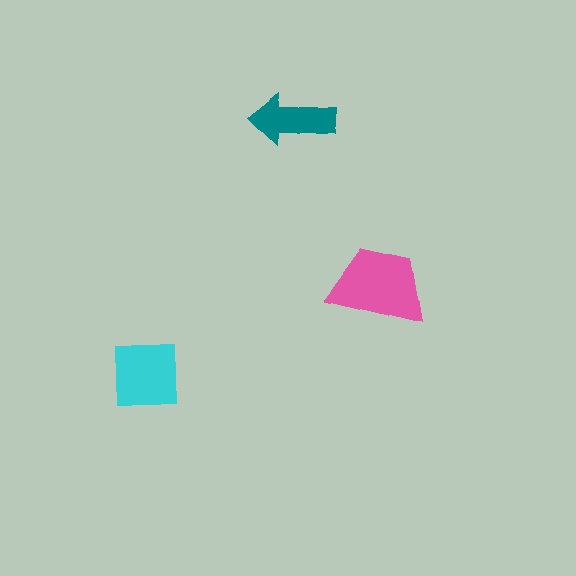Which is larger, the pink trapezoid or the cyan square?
The pink trapezoid.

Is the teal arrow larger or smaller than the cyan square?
Smaller.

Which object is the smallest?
The teal arrow.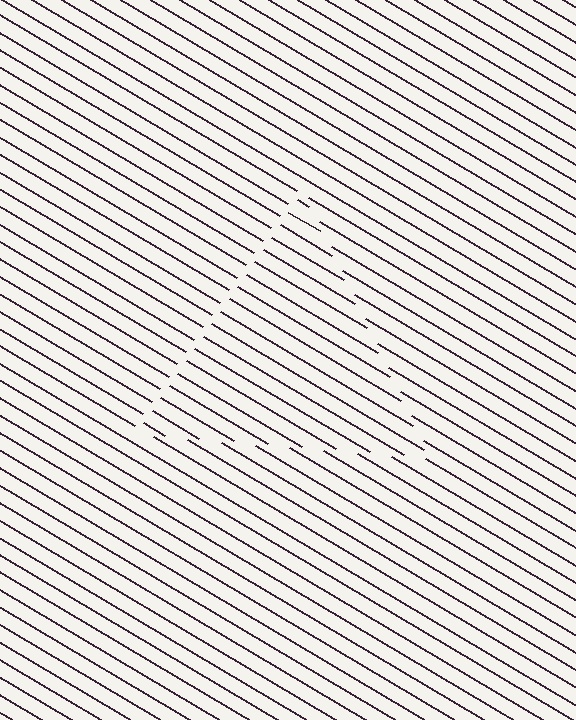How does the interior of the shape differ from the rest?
The interior of the shape contains the same grating, shifted by half a period — the contour is defined by the phase discontinuity where line-ends from the inner and outer gratings abut.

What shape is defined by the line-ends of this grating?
An illusory triangle. The interior of the shape contains the same grating, shifted by half a period — the contour is defined by the phase discontinuity where line-ends from the inner and outer gratings abut.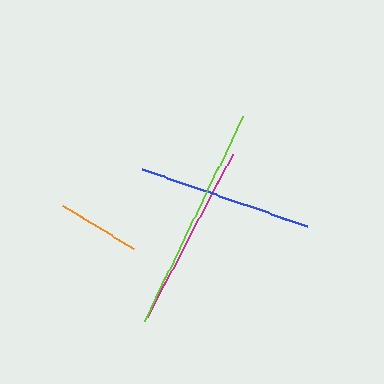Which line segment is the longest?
The lime line is the longest at approximately 228 pixels.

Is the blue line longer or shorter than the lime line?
The lime line is longer than the blue line.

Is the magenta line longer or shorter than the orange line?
The magenta line is longer than the orange line.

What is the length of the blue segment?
The blue segment is approximately 175 pixels long.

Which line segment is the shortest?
The orange line is the shortest at approximately 84 pixels.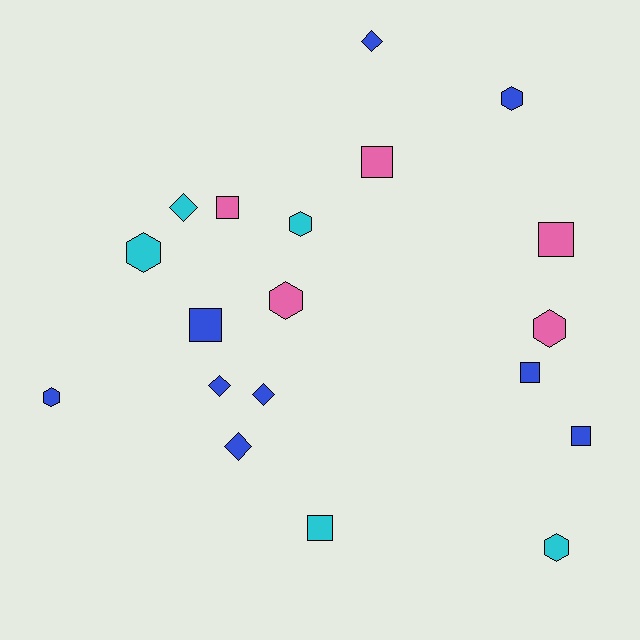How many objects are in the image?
There are 19 objects.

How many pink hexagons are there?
There are 2 pink hexagons.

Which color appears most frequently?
Blue, with 9 objects.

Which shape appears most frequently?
Hexagon, with 7 objects.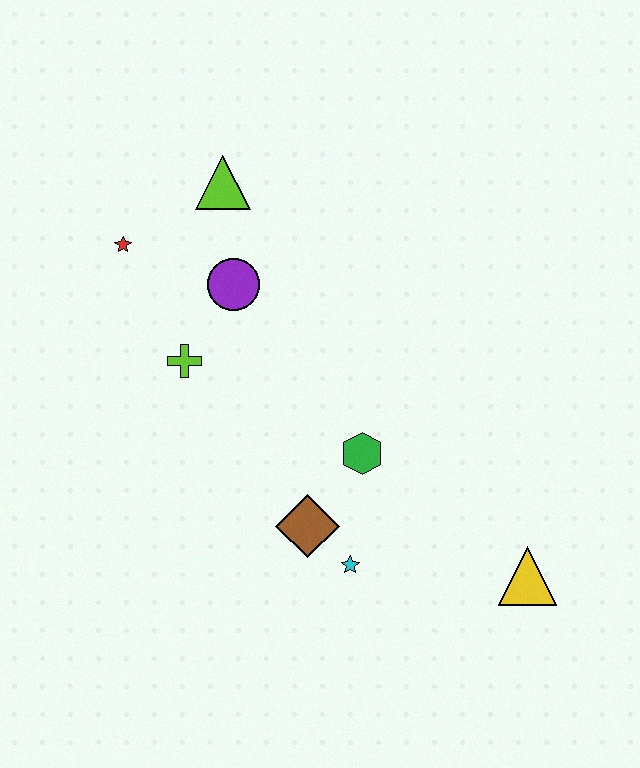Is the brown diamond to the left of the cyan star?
Yes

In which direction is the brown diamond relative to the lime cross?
The brown diamond is below the lime cross.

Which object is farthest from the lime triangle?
The yellow triangle is farthest from the lime triangle.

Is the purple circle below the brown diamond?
No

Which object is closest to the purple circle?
The lime cross is closest to the purple circle.